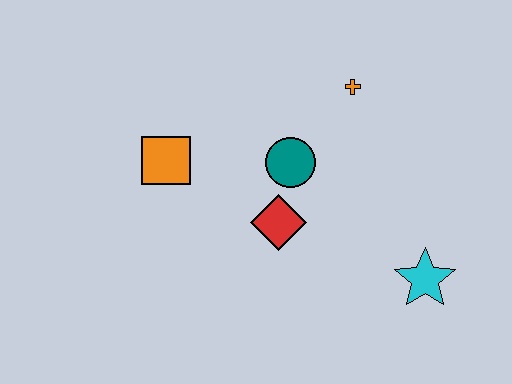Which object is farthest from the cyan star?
The orange square is farthest from the cyan star.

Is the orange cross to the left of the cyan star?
Yes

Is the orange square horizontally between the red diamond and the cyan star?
No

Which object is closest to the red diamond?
The teal circle is closest to the red diamond.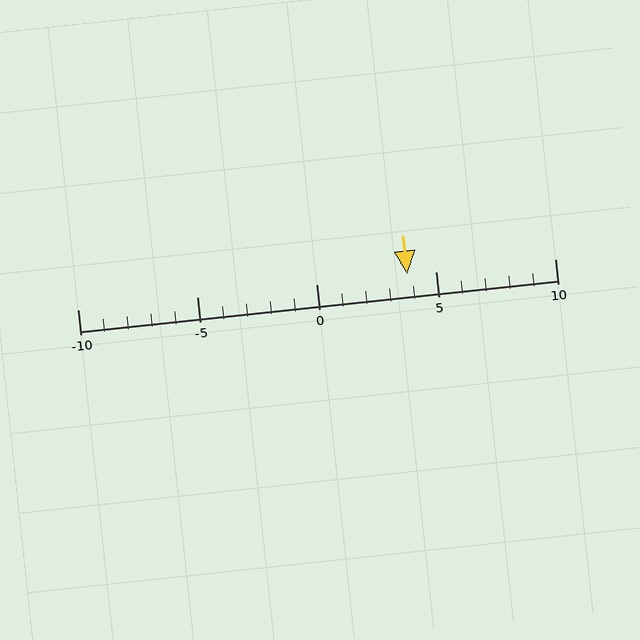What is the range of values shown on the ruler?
The ruler shows values from -10 to 10.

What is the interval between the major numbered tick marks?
The major tick marks are spaced 5 units apart.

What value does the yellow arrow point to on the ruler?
The yellow arrow points to approximately 4.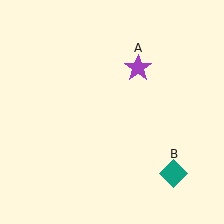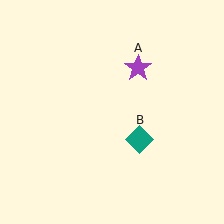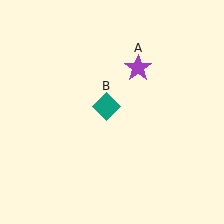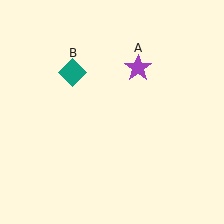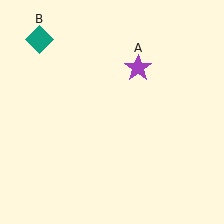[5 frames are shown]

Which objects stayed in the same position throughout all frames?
Purple star (object A) remained stationary.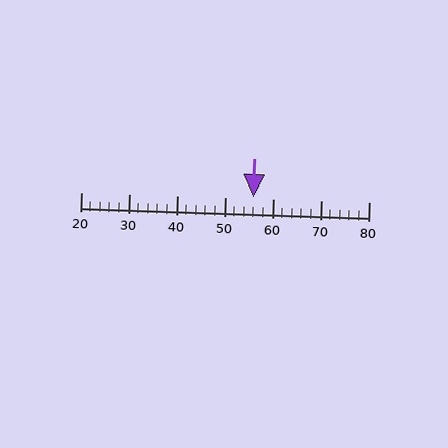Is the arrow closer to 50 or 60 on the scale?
The arrow is closer to 60.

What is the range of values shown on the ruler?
The ruler shows values from 20 to 80.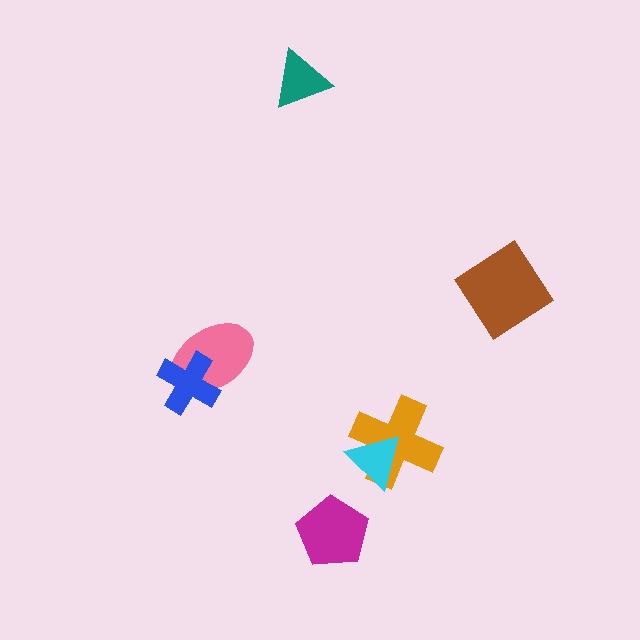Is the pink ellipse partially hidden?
Yes, it is partially covered by another shape.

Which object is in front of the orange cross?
The cyan triangle is in front of the orange cross.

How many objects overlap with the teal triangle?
0 objects overlap with the teal triangle.